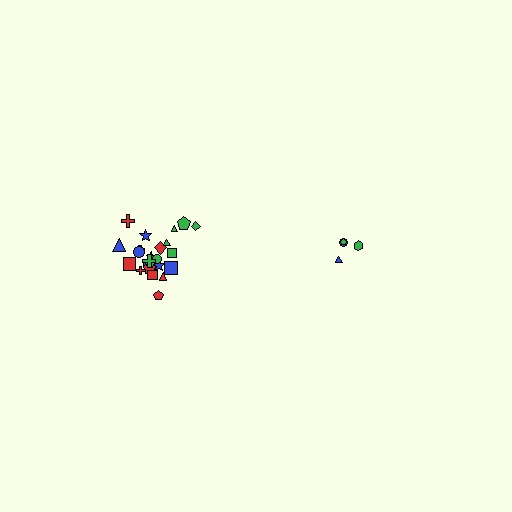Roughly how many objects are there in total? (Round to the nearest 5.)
Roughly 30 objects in total.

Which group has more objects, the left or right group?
The left group.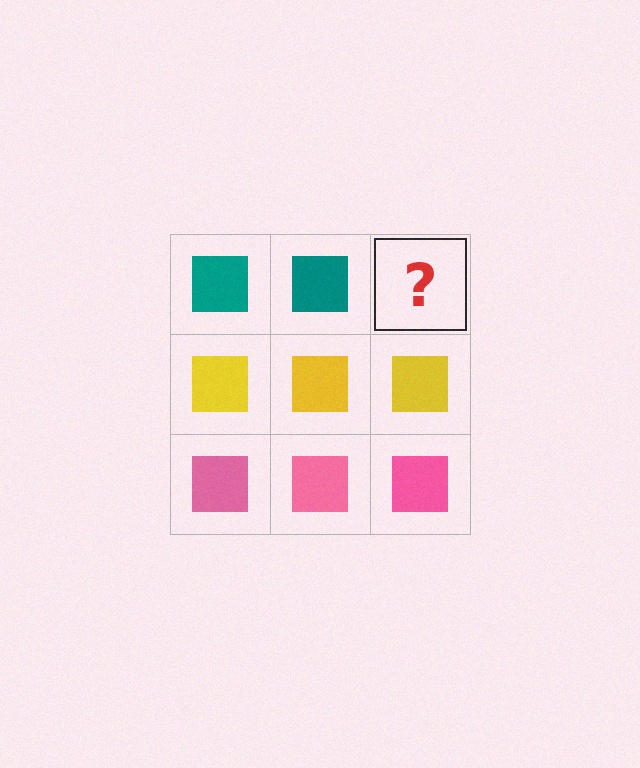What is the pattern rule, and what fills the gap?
The rule is that each row has a consistent color. The gap should be filled with a teal square.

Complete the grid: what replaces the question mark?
The question mark should be replaced with a teal square.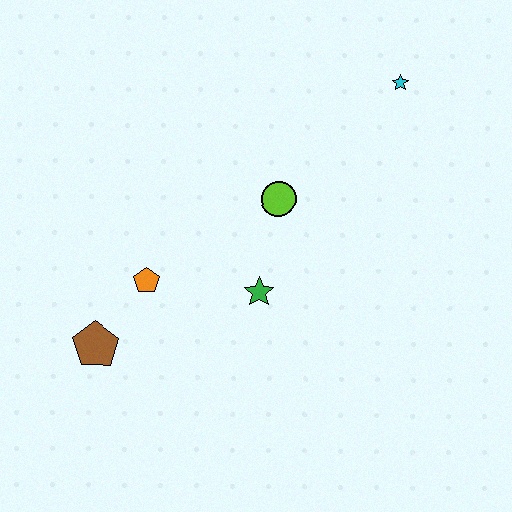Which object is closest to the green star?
The lime circle is closest to the green star.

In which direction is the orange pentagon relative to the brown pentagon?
The orange pentagon is above the brown pentagon.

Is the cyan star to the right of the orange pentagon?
Yes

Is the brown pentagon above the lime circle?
No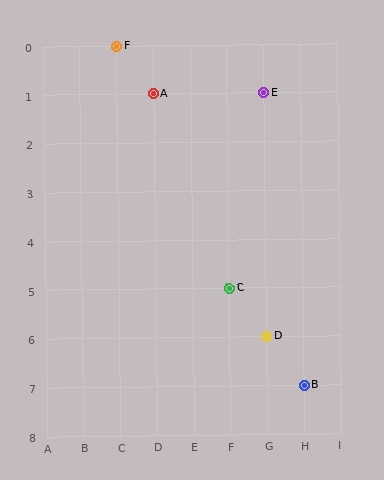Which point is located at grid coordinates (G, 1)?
Point E is at (G, 1).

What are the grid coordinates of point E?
Point E is at grid coordinates (G, 1).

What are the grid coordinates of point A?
Point A is at grid coordinates (D, 1).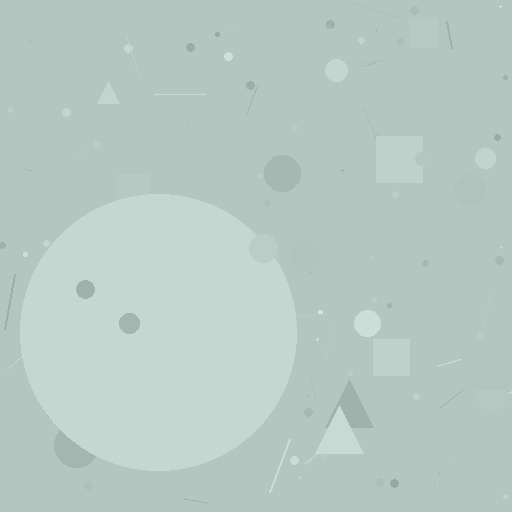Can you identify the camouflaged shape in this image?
The camouflaged shape is a circle.